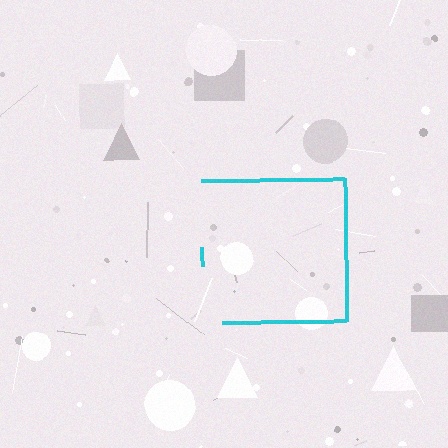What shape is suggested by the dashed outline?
The dashed outline suggests a square.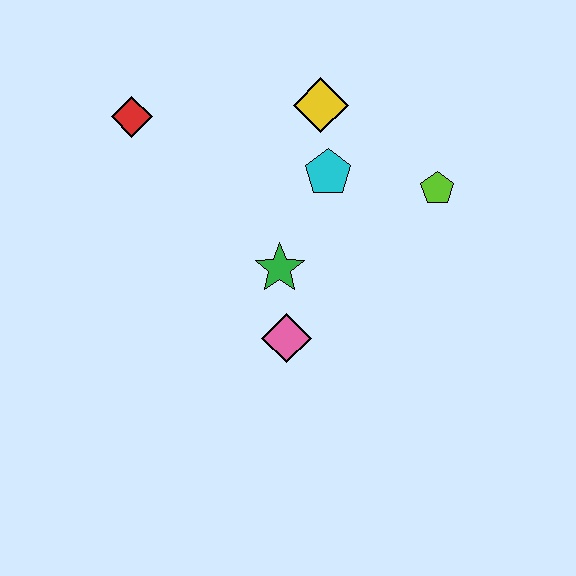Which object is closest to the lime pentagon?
The cyan pentagon is closest to the lime pentagon.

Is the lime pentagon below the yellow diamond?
Yes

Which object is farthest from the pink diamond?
The red diamond is farthest from the pink diamond.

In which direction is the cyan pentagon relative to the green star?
The cyan pentagon is above the green star.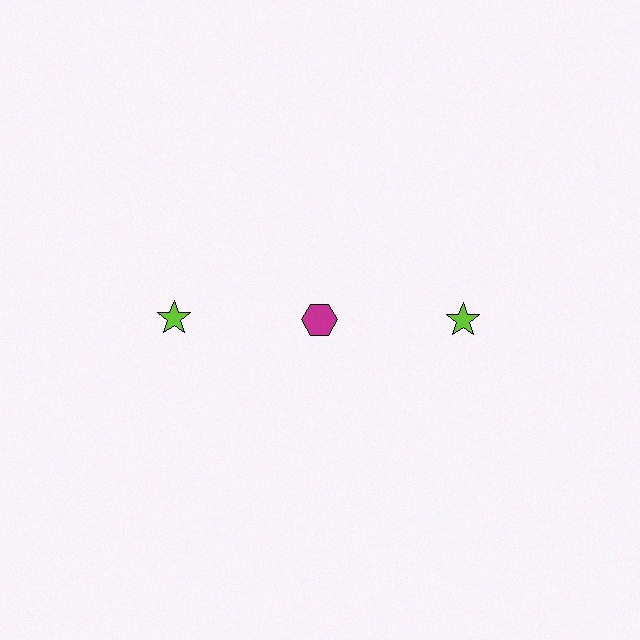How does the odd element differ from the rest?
It differs in both color (magenta instead of lime) and shape (hexagon instead of star).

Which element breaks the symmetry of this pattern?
The magenta hexagon in the top row, second from left column breaks the symmetry. All other shapes are lime stars.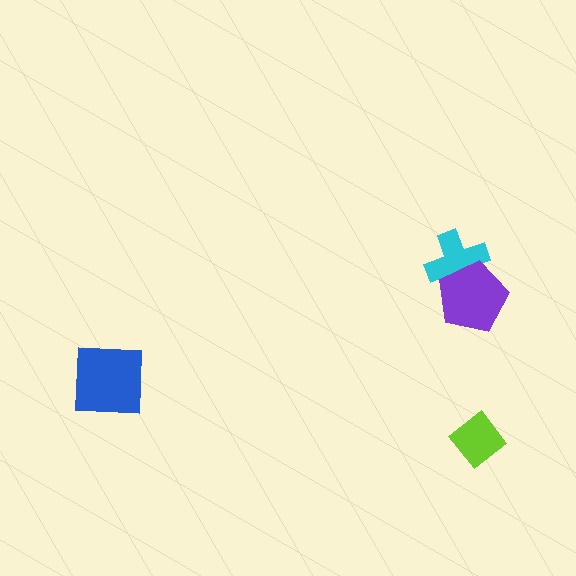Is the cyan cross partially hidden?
Yes, it is partially covered by another shape.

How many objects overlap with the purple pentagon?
1 object overlaps with the purple pentagon.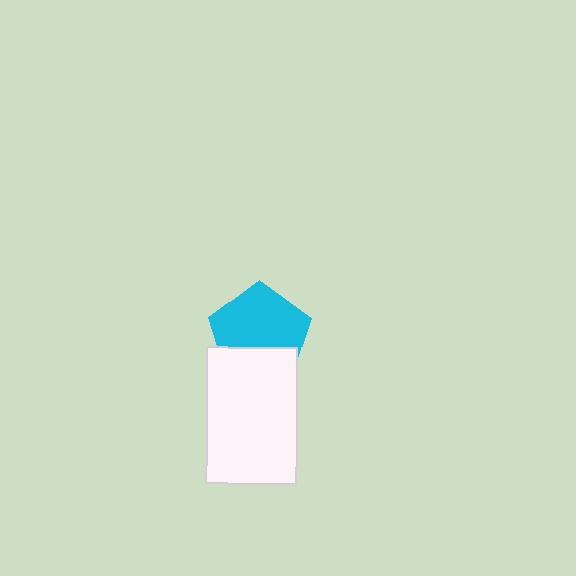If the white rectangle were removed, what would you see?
You would see the complete cyan pentagon.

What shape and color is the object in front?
The object in front is a white rectangle.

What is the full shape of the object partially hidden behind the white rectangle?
The partially hidden object is a cyan pentagon.